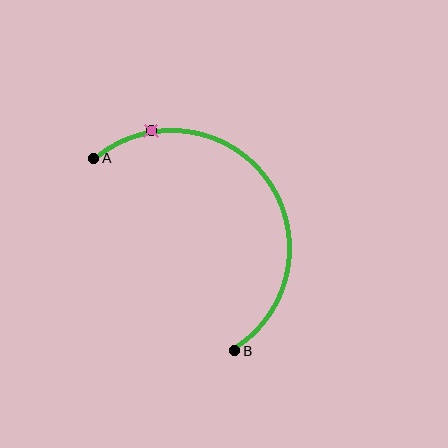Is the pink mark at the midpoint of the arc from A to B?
No. The pink mark lies on the arc but is closer to endpoint A. The arc midpoint would be at the point on the curve equidistant along the arc from both A and B.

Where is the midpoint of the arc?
The arc midpoint is the point on the curve farthest from the straight line joining A and B. It sits above and to the right of that line.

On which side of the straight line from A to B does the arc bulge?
The arc bulges above and to the right of the straight line connecting A and B.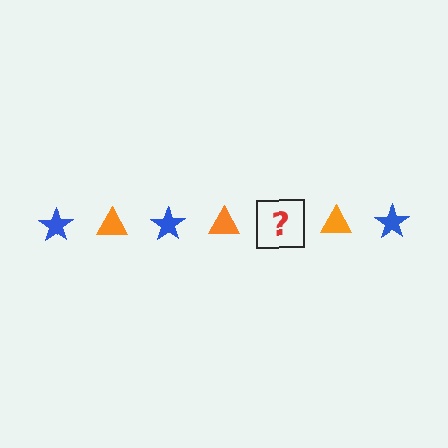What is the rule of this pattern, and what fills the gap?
The rule is that the pattern alternates between blue star and orange triangle. The gap should be filled with a blue star.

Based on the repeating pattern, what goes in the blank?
The blank should be a blue star.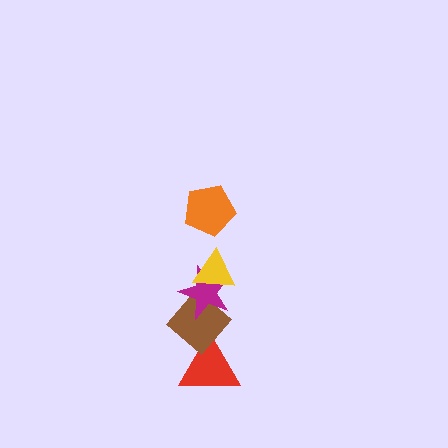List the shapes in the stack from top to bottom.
From top to bottom: the orange pentagon, the yellow triangle, the magenta star, the brown diamond, the red triangle.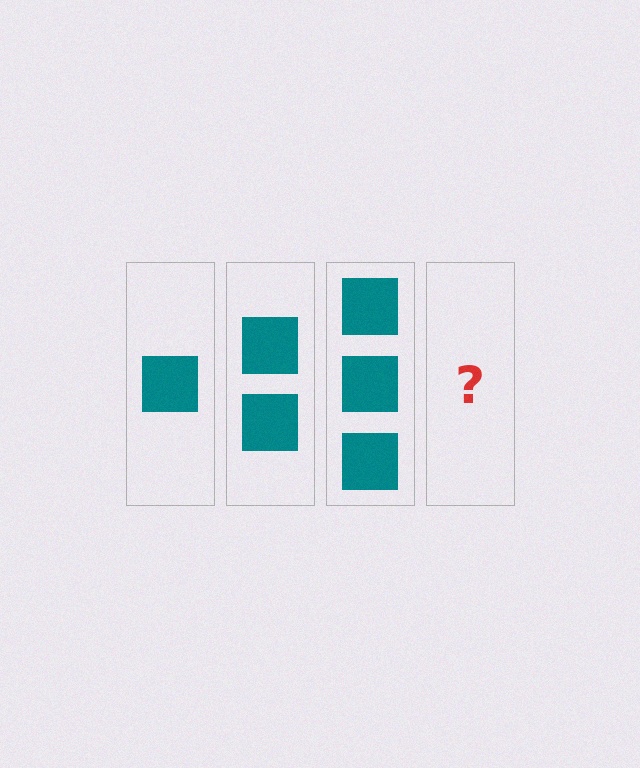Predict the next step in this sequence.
The next step is 4 squares.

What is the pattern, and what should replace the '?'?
The pattern is that each step adds one more square. The '?' should be 4 squares.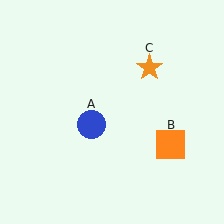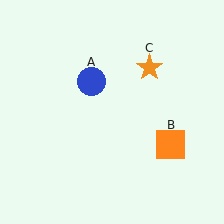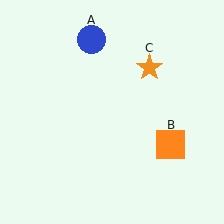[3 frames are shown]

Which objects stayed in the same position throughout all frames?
Orange square (object B) and orange star (object C) remained stationary.